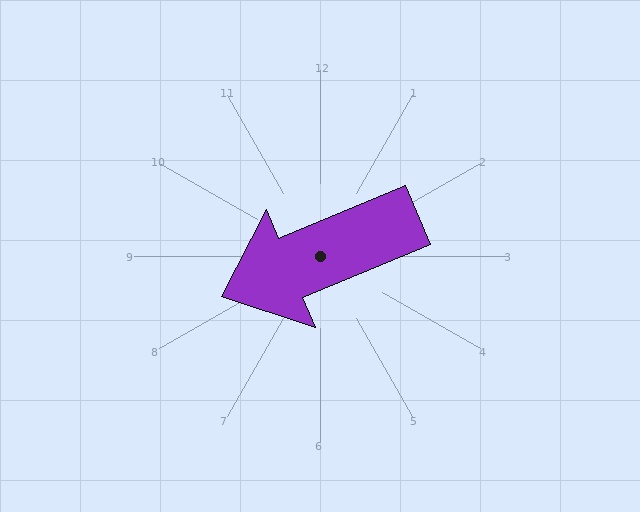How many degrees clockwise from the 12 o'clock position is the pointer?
Approximately 247 degrees.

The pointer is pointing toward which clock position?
Roughly 8 o'clock.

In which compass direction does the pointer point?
Southwest.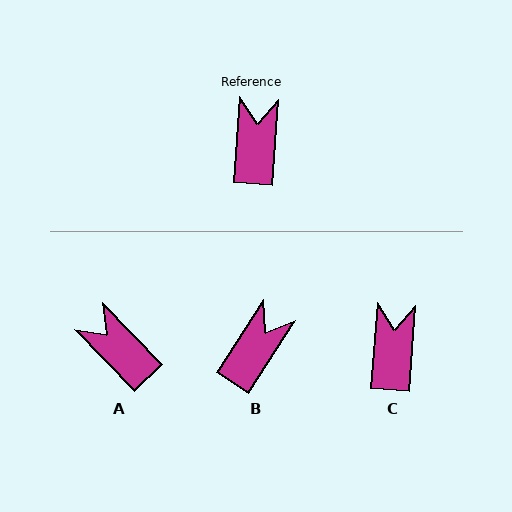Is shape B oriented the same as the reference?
No, it is off by about 29 degrees.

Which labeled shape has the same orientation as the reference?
C.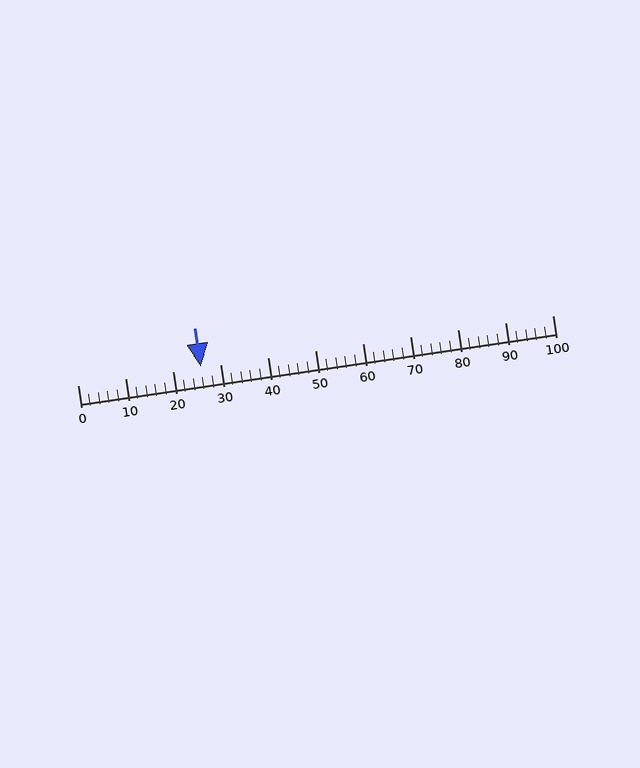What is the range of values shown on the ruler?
The ruler shows values from 0 to 100.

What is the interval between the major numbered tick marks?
The major tick marks are spaced 10 units apart.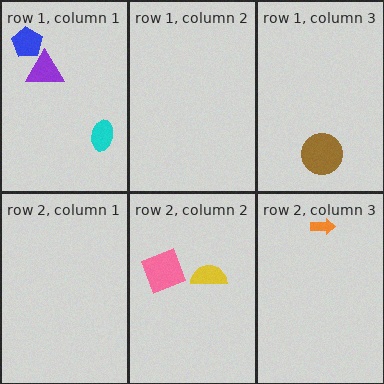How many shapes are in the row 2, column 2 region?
2.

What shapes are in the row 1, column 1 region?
The cyan ellipse, the blue pentagon, the purple triangle.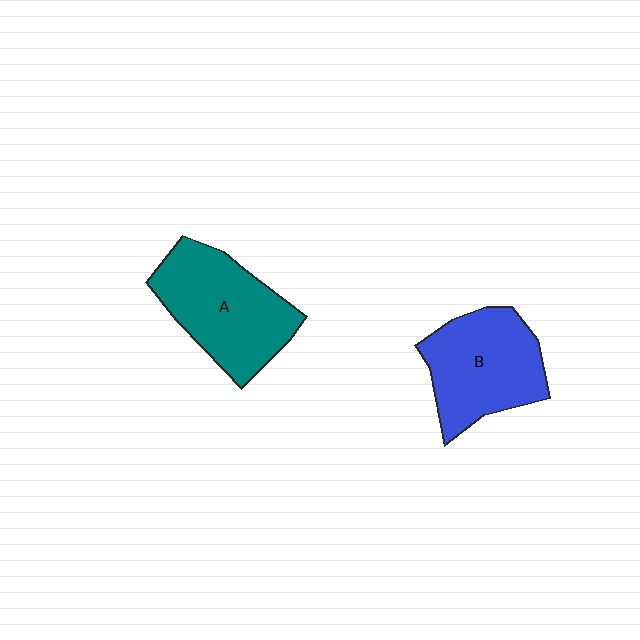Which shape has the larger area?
Shape A (teal).